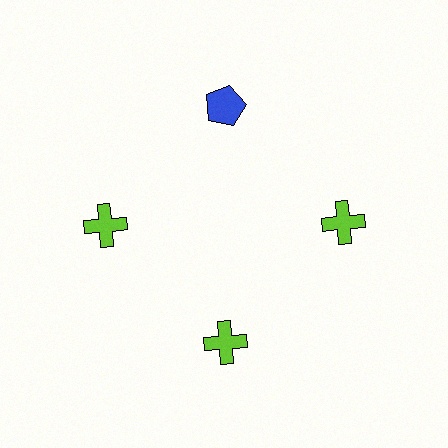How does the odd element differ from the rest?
It differs in both color (blue instead of lime) and shape (pentagon instead of cross).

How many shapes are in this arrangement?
There are 4 shapes arranged in a ring pattern.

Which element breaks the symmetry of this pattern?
The blue pentagon at roughly the 12 o'clock position breaks the symmetry. All other shapes are lime crosses.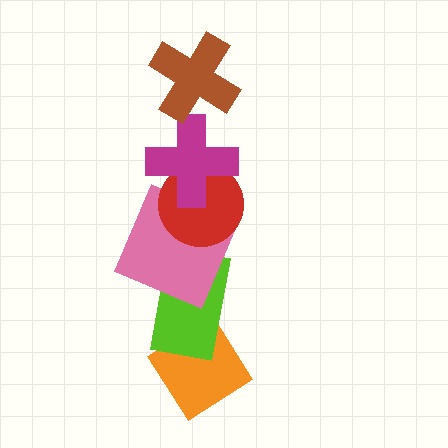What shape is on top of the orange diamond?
The lime rectangle is on top of the orange diamond.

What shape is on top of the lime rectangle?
The pink square is on top of the lime rectangle.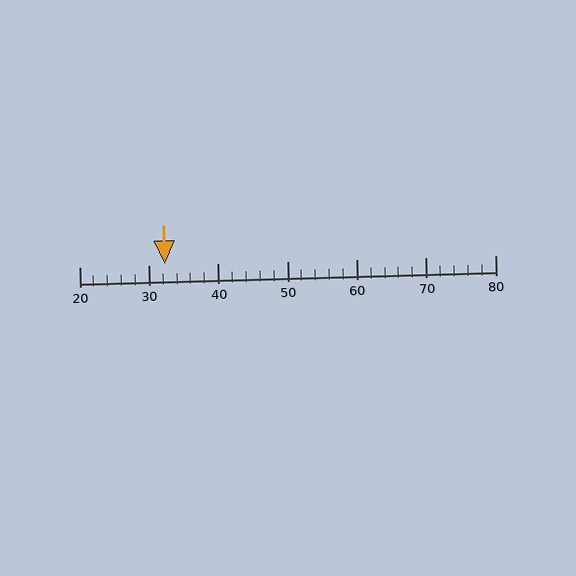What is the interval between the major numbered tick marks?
The major tick marks are spaced 10 units apart.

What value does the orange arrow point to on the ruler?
The orange arrow points to approximately 32.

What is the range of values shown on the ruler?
The ruler shows values from 20 to 80.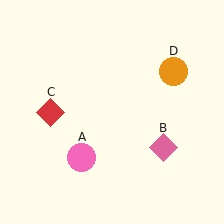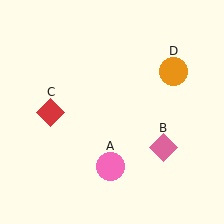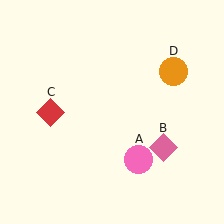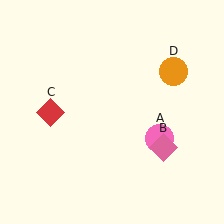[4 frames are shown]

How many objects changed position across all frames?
1 object changed position: pink circle (object A).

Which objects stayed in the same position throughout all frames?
Pink diamond (object B) and red diamond (object C) and orange circle (object D) remained stationary.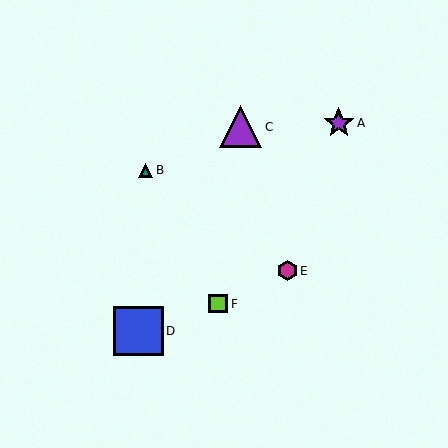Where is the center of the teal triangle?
The center of the teal triangle is at (145, 170).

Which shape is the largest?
The blue square (labeled D) is the largest.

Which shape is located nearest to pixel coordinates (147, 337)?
The blue square (labeled D) at (139, 331) is nearest to that location.